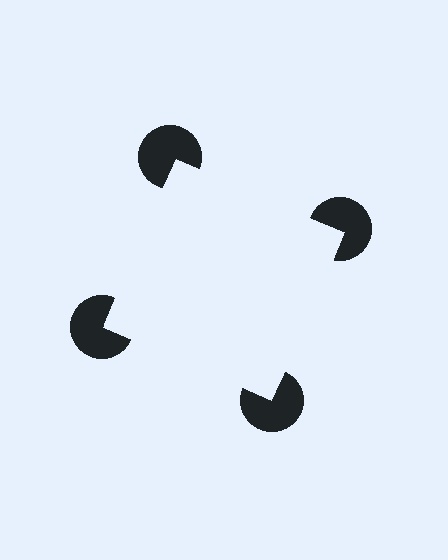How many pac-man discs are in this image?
There are 4 — one at each vertex of the illusory square.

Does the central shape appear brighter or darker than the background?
It typically appears slightly brighter than the background, even though no actual brightness change is drawn.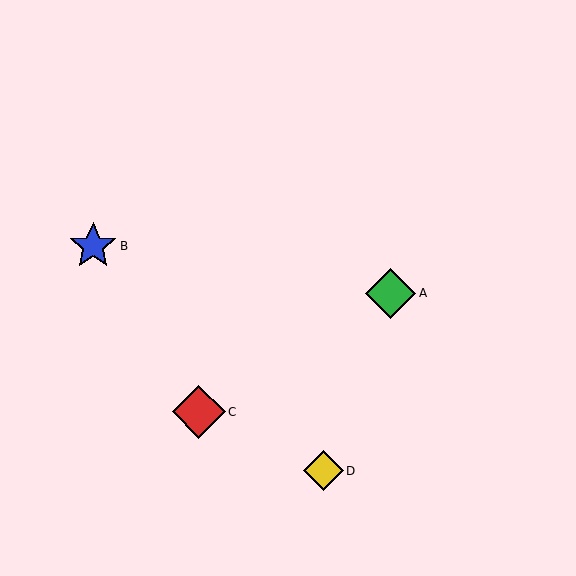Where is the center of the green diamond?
The center of the green diamond is at (391, 293).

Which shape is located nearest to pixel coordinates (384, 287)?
The green diamond (labeled A) at (391, 293) is nearest to that location.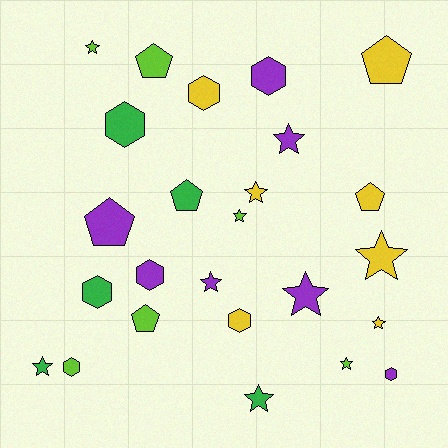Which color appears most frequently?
Yellow, with 7 objects.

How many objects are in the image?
There are 25 objects.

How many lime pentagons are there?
There are 2 lime pentagons.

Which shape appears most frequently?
Star, with 11 objects.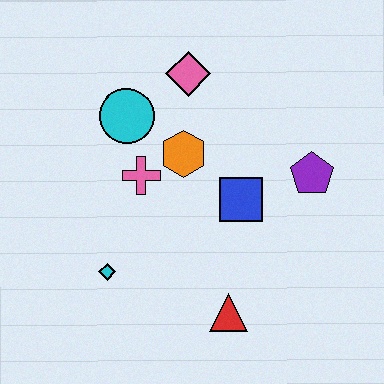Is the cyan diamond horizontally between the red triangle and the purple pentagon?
No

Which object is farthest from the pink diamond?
The red triangle is farthest from the pink diamond.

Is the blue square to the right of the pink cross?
Yes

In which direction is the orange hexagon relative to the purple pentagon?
The orange hexagon is to the left of the purple pentagon.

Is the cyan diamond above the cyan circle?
No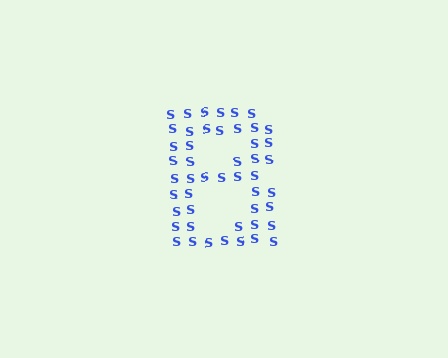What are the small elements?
The small elements are letter S's.